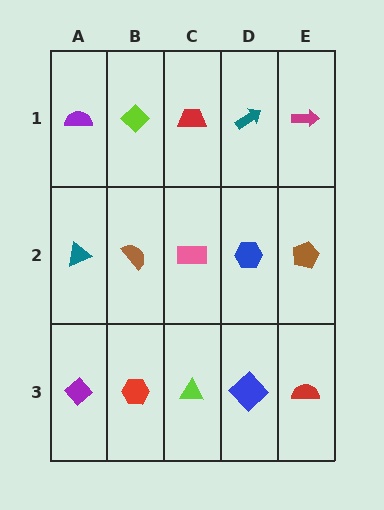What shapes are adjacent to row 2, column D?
A teal arrow (row 1, column D), a blue diamond (row 3, column D), a pink rectangle (row 2, column C), a brown pentagon (row 2, column E).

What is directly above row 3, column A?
A teal triangle.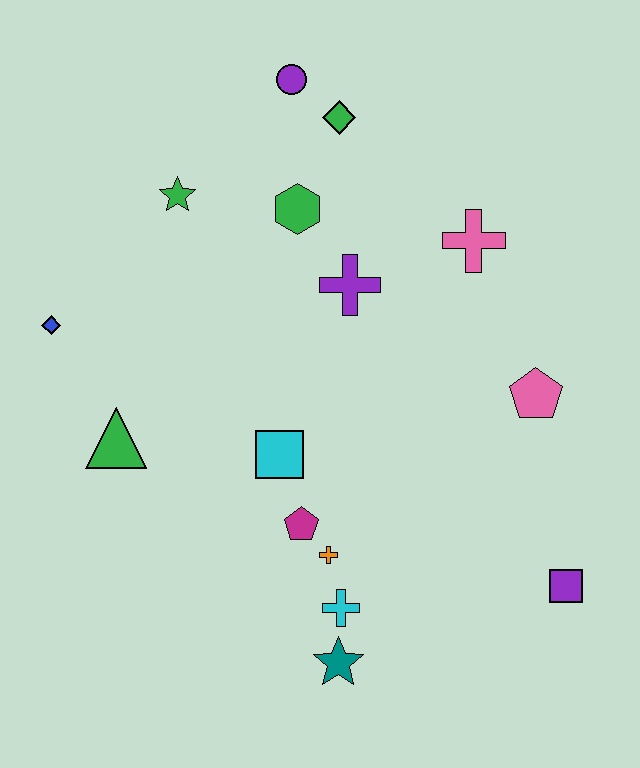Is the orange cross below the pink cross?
Yes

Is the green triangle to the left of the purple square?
Yes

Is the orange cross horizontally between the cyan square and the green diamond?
Yes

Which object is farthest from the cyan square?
The purple circle is farthest from the cyan square.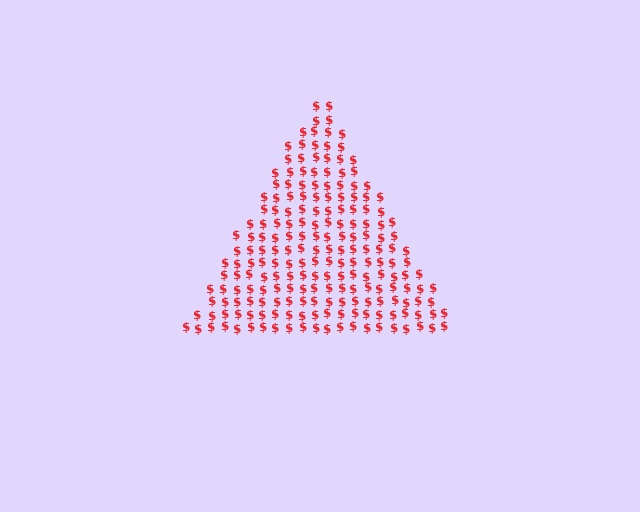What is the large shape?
The large shape is a triangle.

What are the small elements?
The small elements are dollar signs.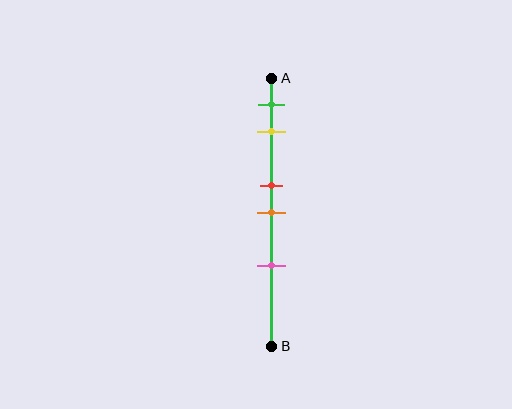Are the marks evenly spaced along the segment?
No, the marks are not evenly spaced.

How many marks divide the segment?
There are 5 marks dividing the segment.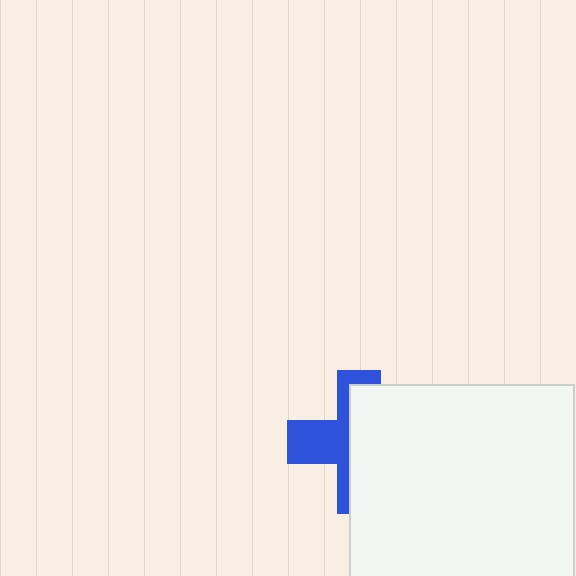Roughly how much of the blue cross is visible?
A small part of it is visible (roughly 41%).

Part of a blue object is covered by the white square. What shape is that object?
It is a cross.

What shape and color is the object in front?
The object in front is a white square.